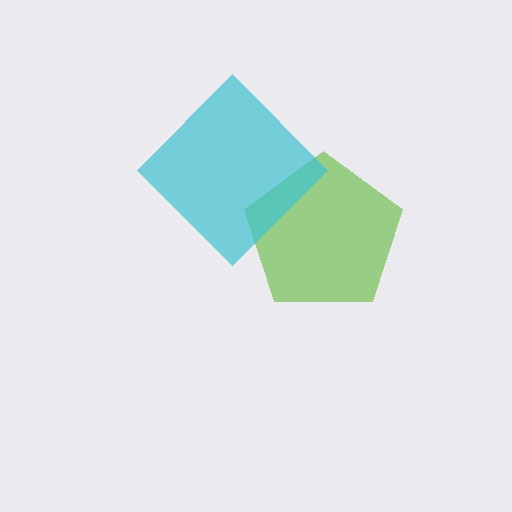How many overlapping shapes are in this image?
There are 2 overlapping shapes in the image.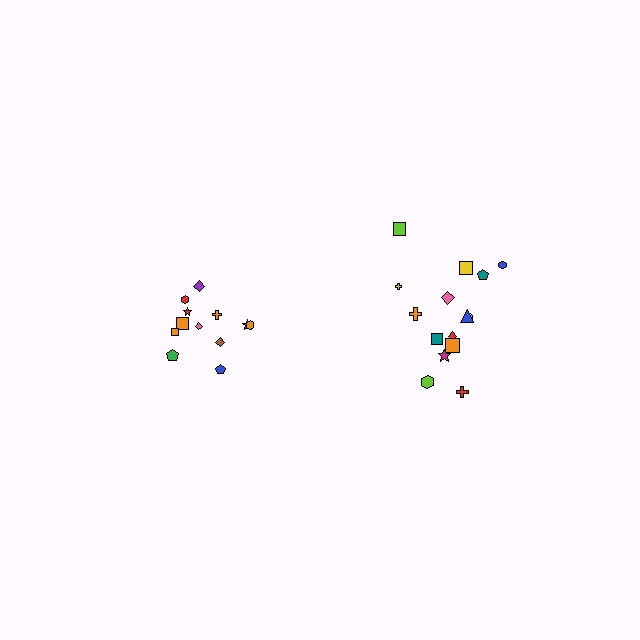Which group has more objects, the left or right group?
The right group.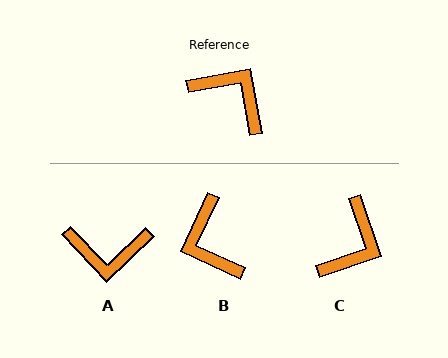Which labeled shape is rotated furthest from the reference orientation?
A, about 147 degrees away.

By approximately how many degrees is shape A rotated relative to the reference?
Approximately 147 degrees clockwise.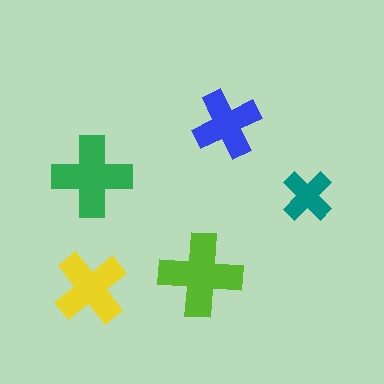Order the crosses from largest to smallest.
the lime one, the green one, the yellow one, the blue one, the teal one.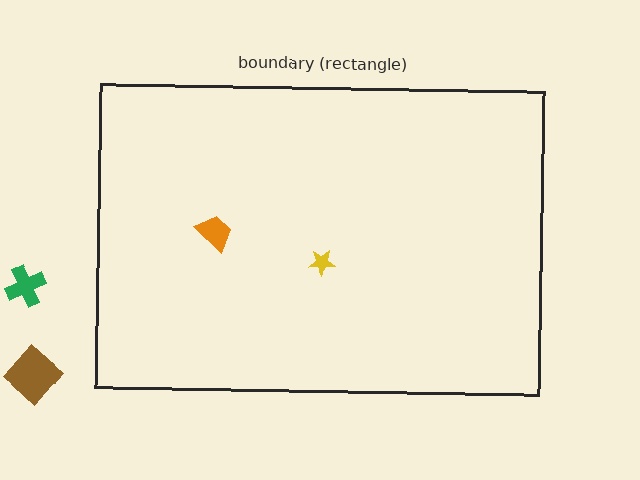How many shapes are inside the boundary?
2 inside, 2 outside.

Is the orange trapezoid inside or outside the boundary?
Inside.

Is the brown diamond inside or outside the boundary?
Outside.